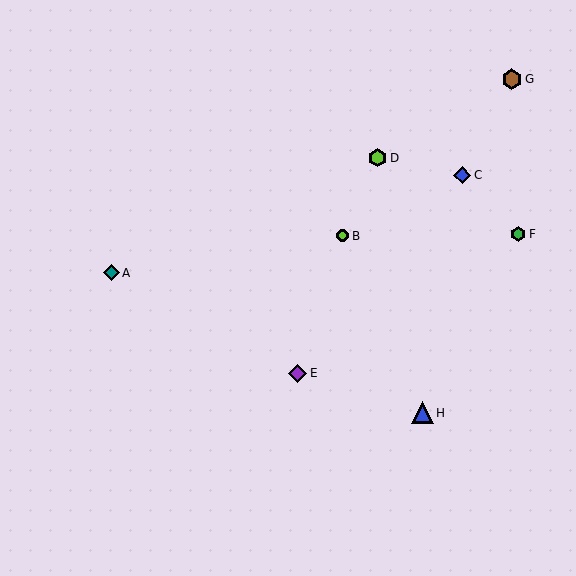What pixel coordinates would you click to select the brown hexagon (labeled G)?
Click at (512, 79) to select the brown hexagon G.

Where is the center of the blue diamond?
The center of the blue diamond is at (462, 175).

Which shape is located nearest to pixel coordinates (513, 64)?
The brown hexagon (labeled G) at (512, 79) is nearest to that location.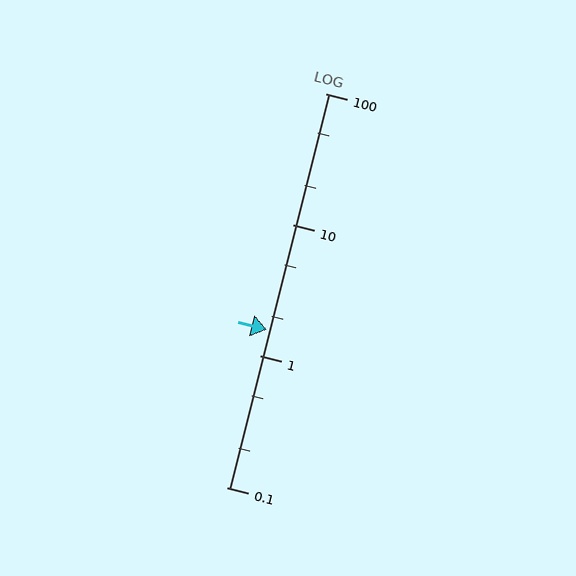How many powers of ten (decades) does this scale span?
The scale spans 3 decades, from 0.1 to 100.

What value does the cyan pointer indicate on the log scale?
The pointer indicates approximately 1.6.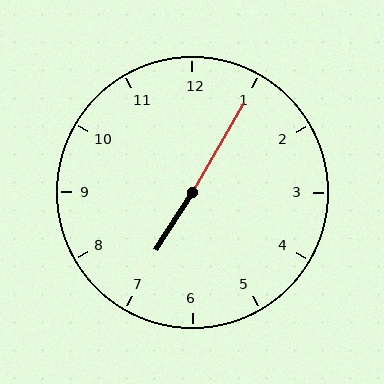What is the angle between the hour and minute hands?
Approximately 178 degrees.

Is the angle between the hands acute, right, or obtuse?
It is obtuse.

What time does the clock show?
7:05.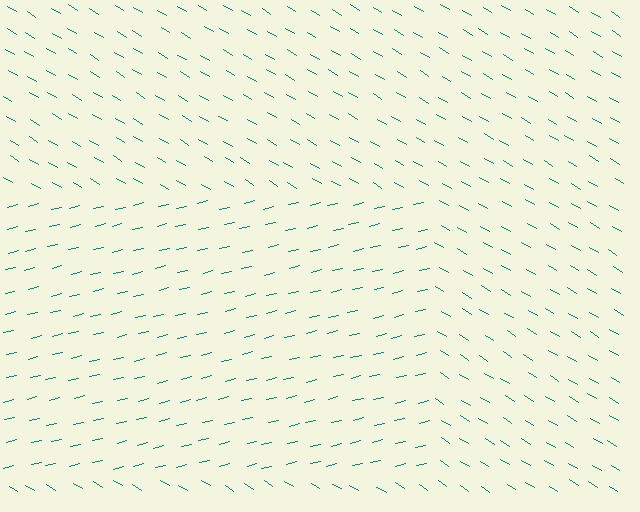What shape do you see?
I see a rectangle.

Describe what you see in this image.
The image is filled with small teal line segments. A rectangle region in the image has lines oriented differently from the surrounding lines, creating a visible texture boundary.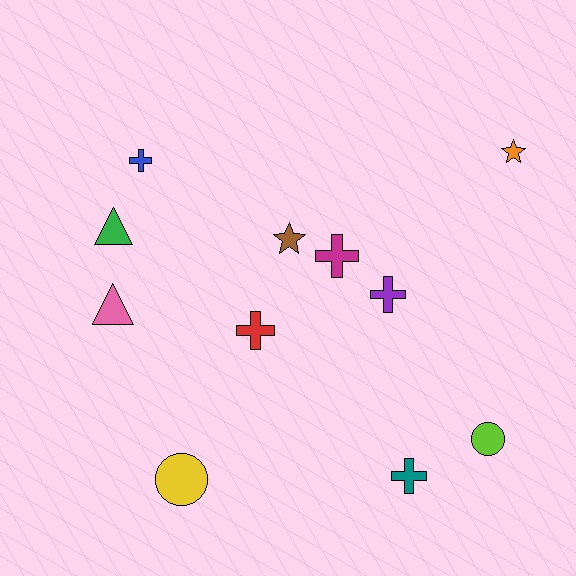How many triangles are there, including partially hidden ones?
There are 2 triangles.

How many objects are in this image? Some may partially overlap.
There are 11 objects.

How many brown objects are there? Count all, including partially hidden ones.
There is 1 brown object.